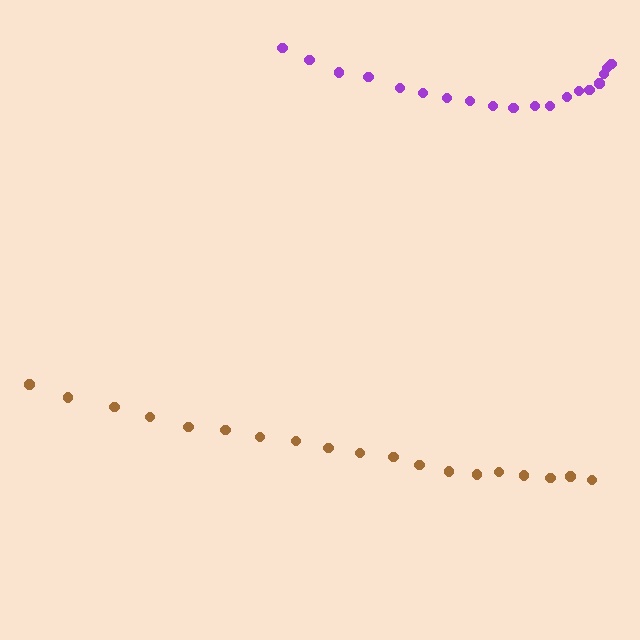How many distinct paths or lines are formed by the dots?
There are 2 distinct paths.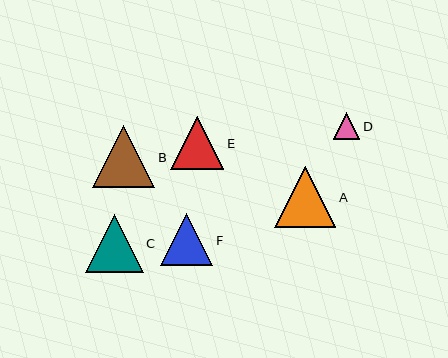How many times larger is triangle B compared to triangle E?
Triangle B is approximately 1.2 times the size of triangle E.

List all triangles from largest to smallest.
From largest to smallest: B, A, C, E, F, D.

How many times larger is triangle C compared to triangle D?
Triangle C is approximately 2.2 times the size of triangle D.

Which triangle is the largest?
Triangle B is the largest with a size of approximately 62 pixels.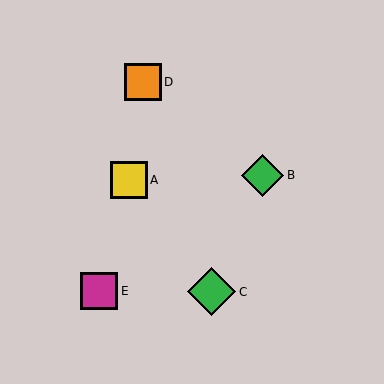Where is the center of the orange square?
The center of the orange square is at (143, 82).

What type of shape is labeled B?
Shape B is a green diamond.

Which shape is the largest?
The green diamond (labeled C) is the largest.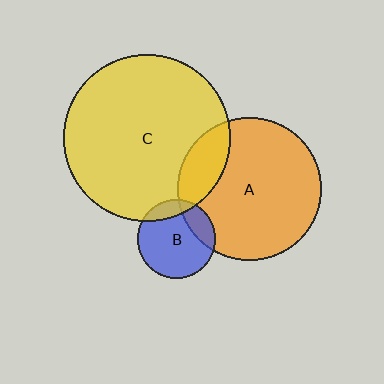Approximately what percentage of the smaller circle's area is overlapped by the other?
Approximately 20%.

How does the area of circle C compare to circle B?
Approximately 4.5 times.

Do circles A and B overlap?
Yes.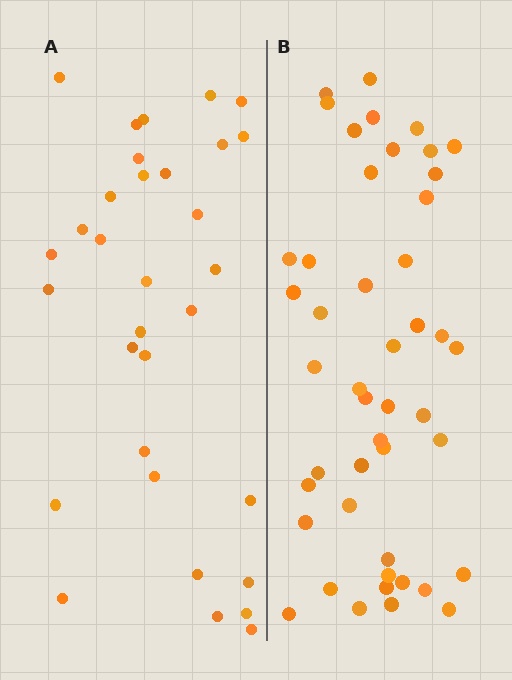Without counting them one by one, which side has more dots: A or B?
Region B (the right region) has more dots.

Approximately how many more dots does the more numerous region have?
Region B has approximately 15 more dots than region A.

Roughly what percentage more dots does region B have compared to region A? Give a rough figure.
About 45% more.